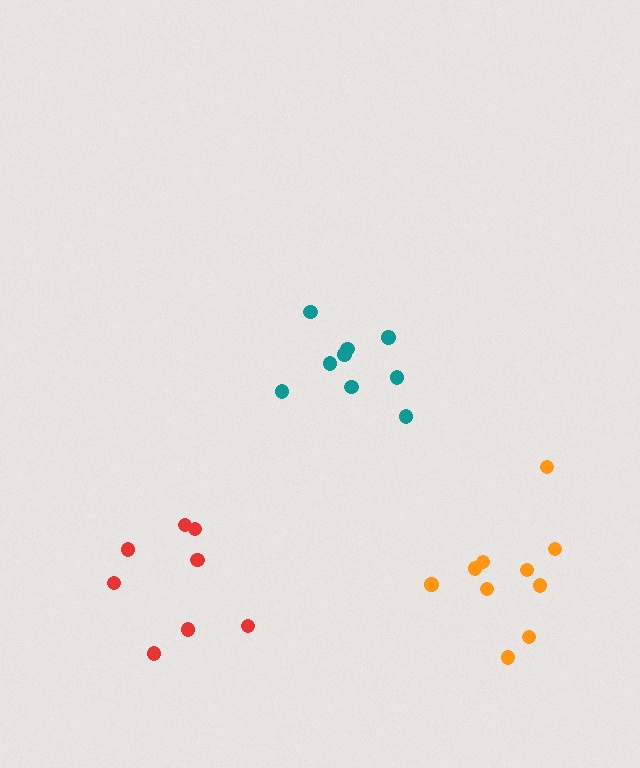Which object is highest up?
The teal cluster is topmost.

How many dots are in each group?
Group 1: 9 dots, Group 2: 9 dots, Group 3: 10 dots (28 total).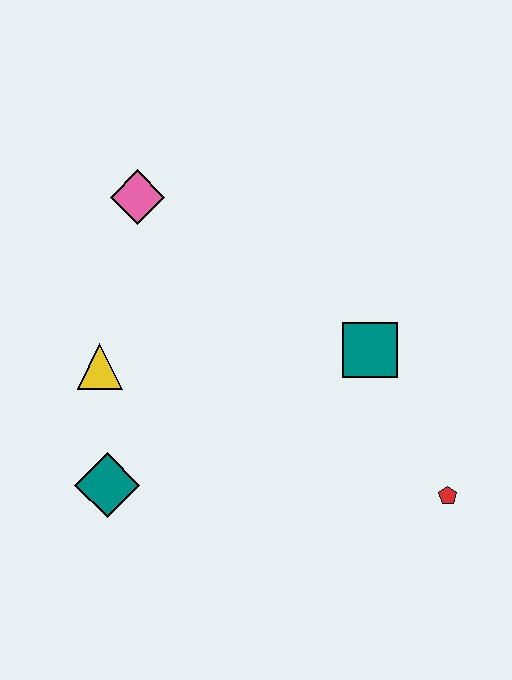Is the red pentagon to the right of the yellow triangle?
Yes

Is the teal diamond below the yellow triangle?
Yes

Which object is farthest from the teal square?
The teal diamond is farthest from the teal square.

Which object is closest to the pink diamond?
The yellow triangle is closest to the pink diamond.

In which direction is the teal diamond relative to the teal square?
The teal diamond is to the left of the teal square.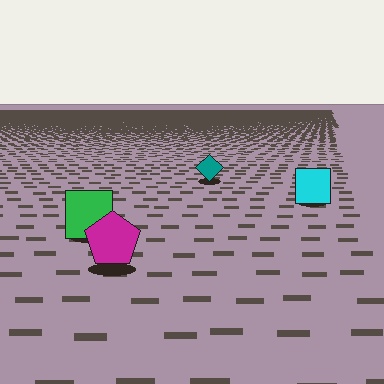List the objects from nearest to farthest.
From nearest to farthest: the magenta pentagon, the green square, the cyan square, the teal diamond.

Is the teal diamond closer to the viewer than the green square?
No. The green square is closer — you can tell from the texture gradient: the ground texture is coarser near it.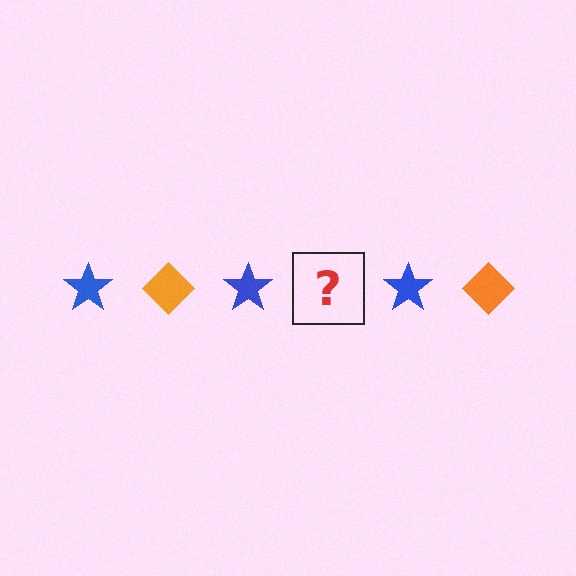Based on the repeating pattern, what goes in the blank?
The blank should be an orange diamond.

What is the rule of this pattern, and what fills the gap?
The rule is that the pattern alternates between blue star and orange diamond. The gap should be filled with an orange diamond.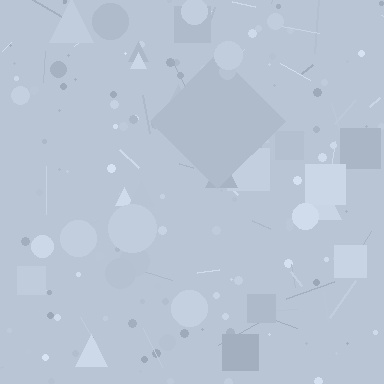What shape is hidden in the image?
A diamond is hidden in the image.